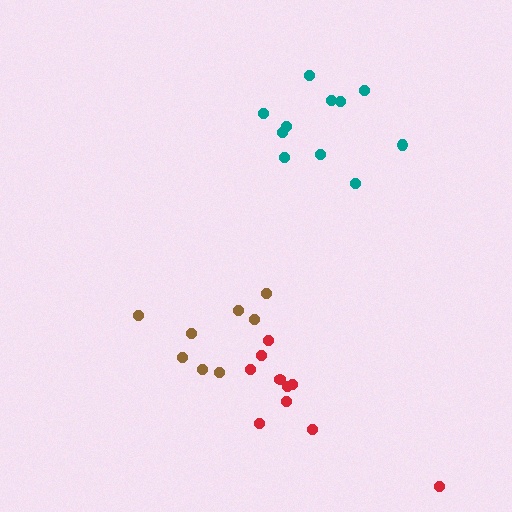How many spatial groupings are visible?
There are 3 spatial groupings.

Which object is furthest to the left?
The brown cluster is leftmost.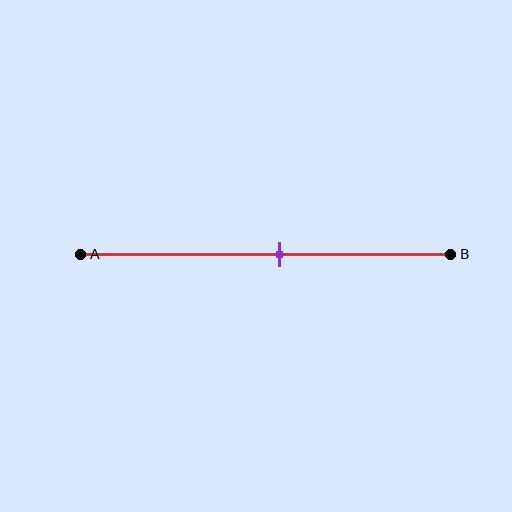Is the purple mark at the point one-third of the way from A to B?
No, the mark is at about 55% from A, not at the 33% one-third point.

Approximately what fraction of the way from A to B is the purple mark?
The purple mark is approximately 55% of the way from A to B.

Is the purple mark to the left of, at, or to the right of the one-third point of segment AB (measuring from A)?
The purple mark is to the right of the one-third point of segment AB.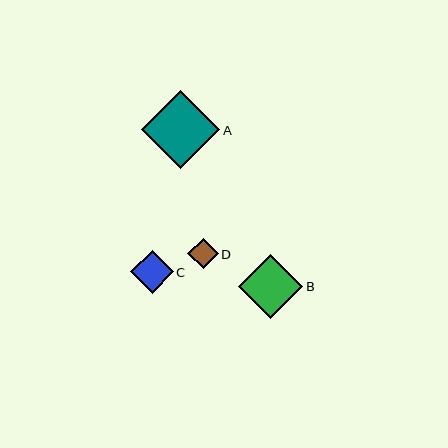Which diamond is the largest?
Diamond A is the largest with a size of approximately 78 pixels.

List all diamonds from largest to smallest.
From largest to smallest: A, B, C, D.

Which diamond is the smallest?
Diamond D is the smallest with a size of approximately 30 pixels.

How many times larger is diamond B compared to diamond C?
Diamond B is approximately 1.5 times the size of diamond C.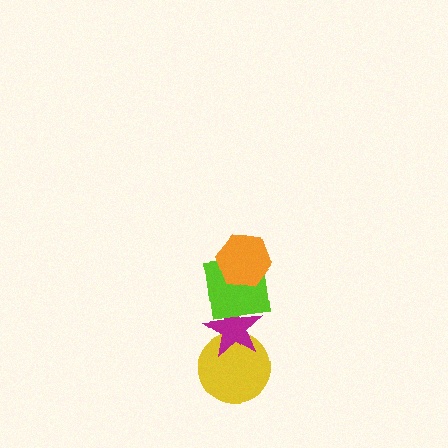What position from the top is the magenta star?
The magenta star is 3rd from the top.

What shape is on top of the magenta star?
The lime square is on top of the magenta star.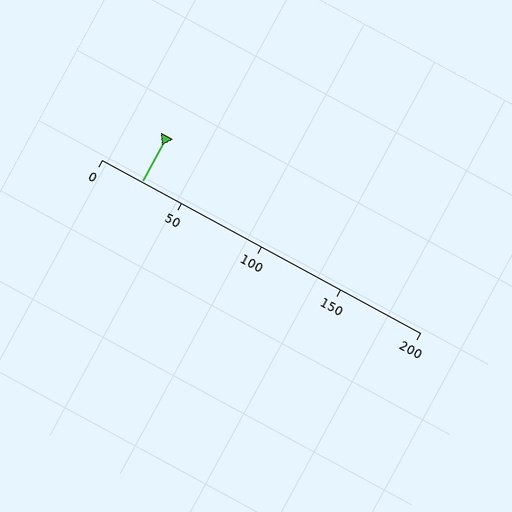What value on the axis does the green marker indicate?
The marker indicates approximately 25.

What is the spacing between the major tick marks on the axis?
The major ticks are spaced 50 apart.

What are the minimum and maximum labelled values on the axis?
The axis runs from 0 to 200.